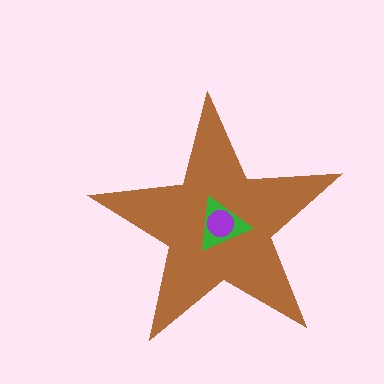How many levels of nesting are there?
3.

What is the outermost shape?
The brown star.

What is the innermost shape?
The purple circle.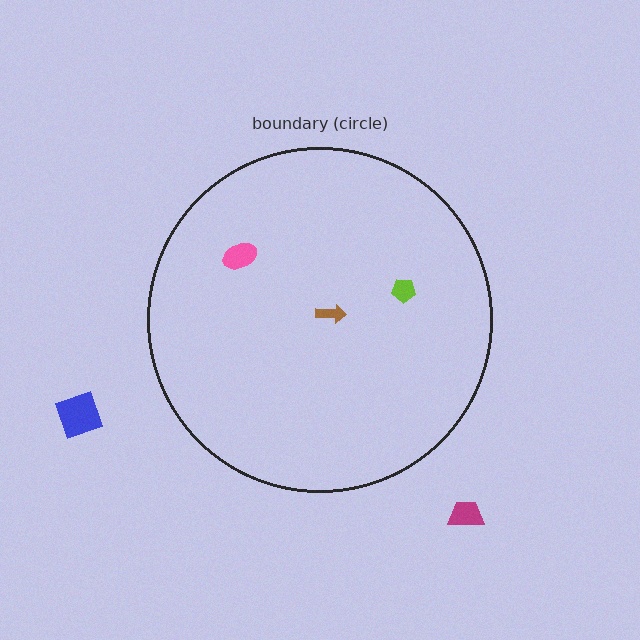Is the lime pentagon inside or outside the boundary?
Inside.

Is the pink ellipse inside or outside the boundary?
Inside.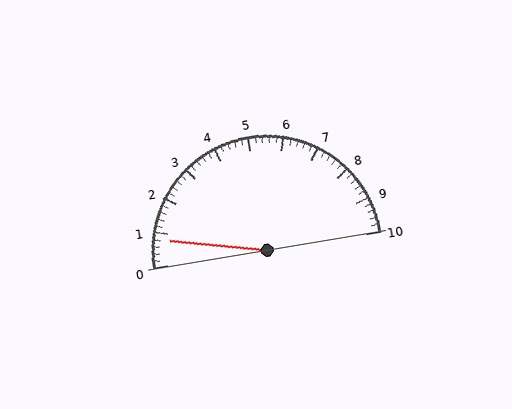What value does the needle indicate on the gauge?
The needle indicates approximately 0.8.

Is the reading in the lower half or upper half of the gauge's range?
The reading is in the lower half of the range (0 to 10).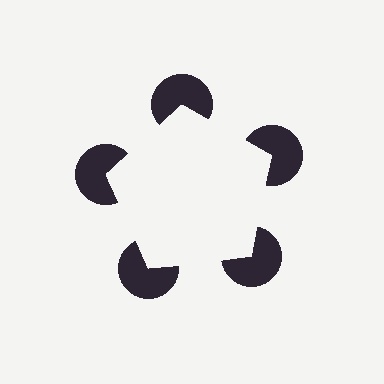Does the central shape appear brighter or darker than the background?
It typically appears slightly brighter than the background, even though no actual brightness change is drawn.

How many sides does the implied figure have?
5 sides.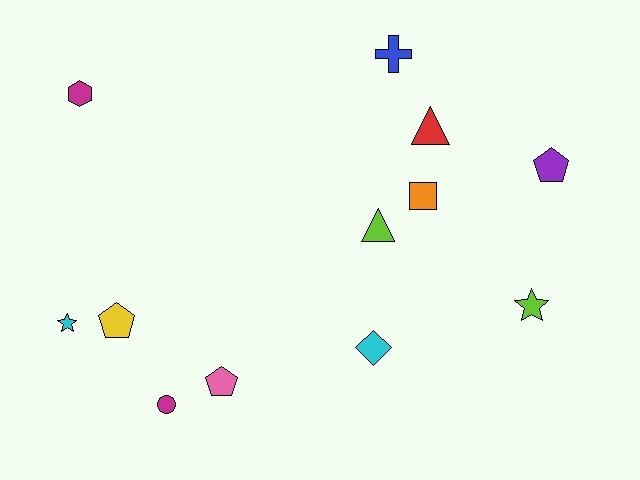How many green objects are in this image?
There are no green objects.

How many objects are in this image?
There are 12 objects.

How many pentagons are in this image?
There are 3 pentagons.